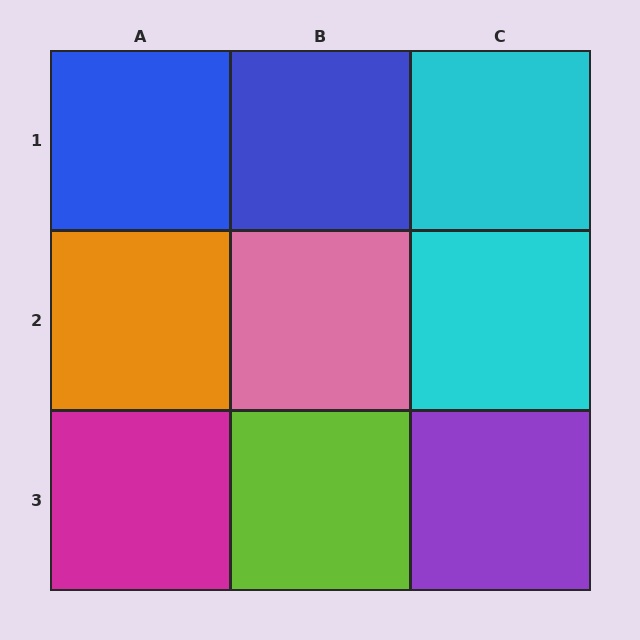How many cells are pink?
1 cell is pink.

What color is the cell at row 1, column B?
Blue.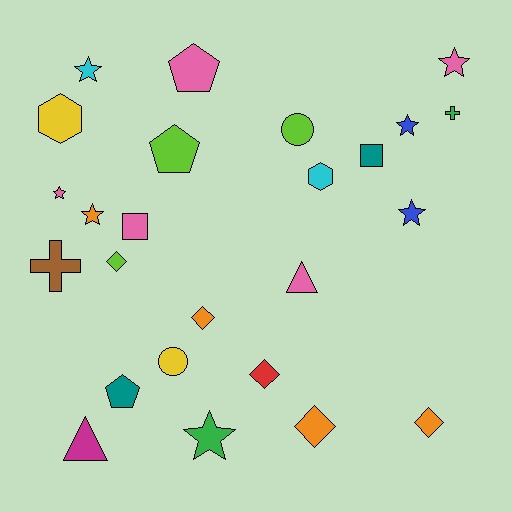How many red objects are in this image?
There is 1 red object.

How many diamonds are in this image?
There are 5 diamonds.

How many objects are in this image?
There are 25 objects.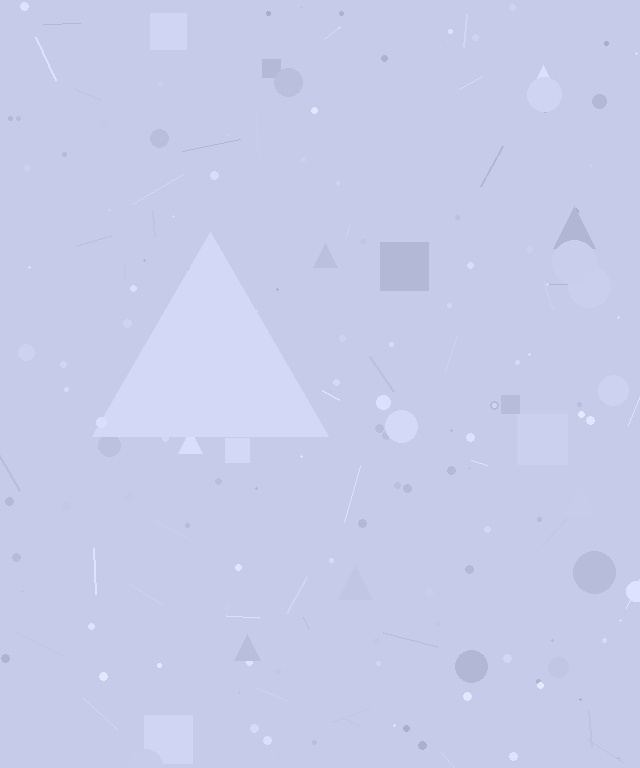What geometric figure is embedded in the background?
A triangle is embedded in the background.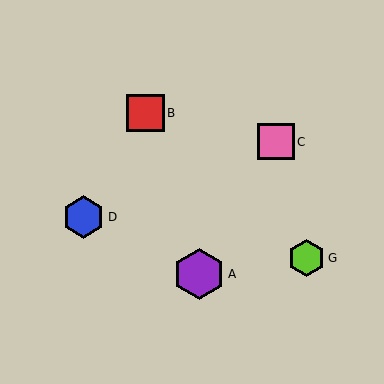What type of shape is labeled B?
Shape B is a red square.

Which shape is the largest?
The purple hexagon (labeled A) is the largest.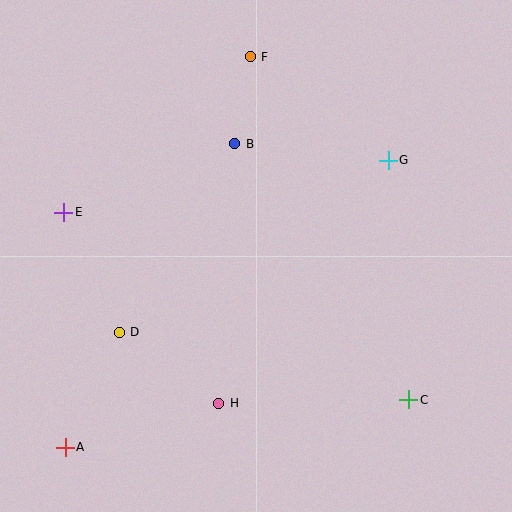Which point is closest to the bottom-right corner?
Point C is closest to the bottom-right corner.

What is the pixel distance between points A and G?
The distance between A and G is 432 pixels.